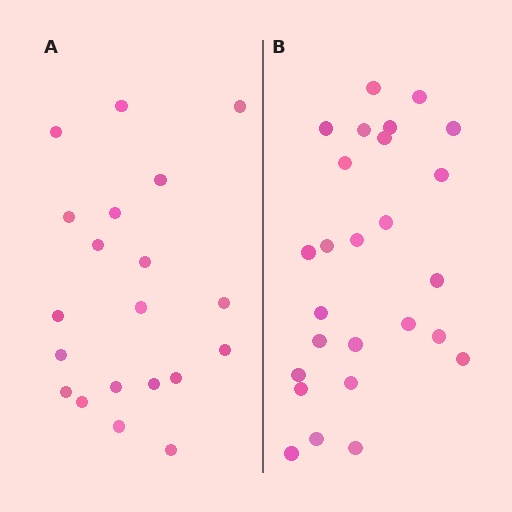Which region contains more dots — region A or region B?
Region B (the right region) has more dots.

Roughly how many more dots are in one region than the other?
Region B has about 6 more dots than region A.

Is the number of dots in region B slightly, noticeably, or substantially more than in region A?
Region B has noticeably more, but not dramatically so. The ratio is roughly 1.3 to 1.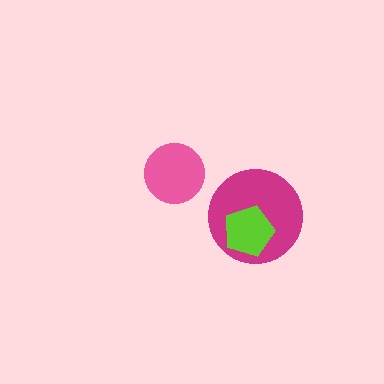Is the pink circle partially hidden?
No, no other shape covers it.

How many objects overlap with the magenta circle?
1 object overlaps with the magenta circle.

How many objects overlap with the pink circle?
0 objects overlap with the pink circle.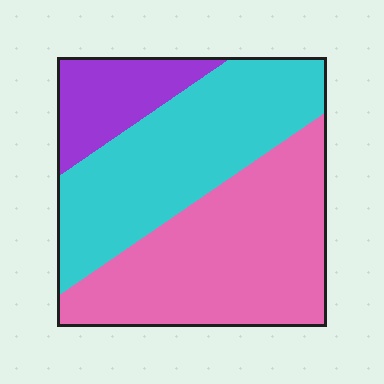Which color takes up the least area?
Purple, at roughly 15%.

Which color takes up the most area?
Pink, at roughly 45%.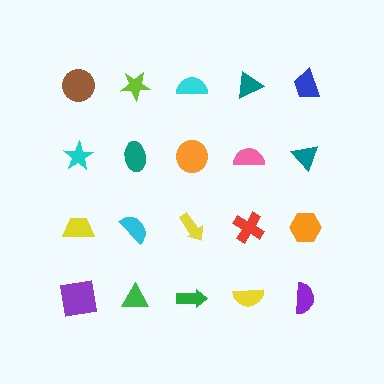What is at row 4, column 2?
A green triangle.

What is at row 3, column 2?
A cyan semicircle.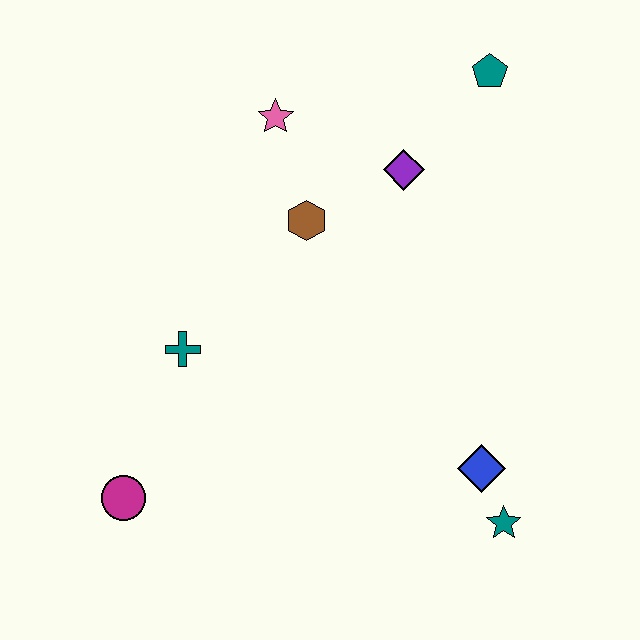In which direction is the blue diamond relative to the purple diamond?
The blue diamond is below the purple diamond.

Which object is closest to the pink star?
The brown hexagon is closest to the pink star.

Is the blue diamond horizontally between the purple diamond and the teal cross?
No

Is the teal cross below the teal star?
No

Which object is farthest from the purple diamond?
The magenta circle is farthest from the purple diamond.